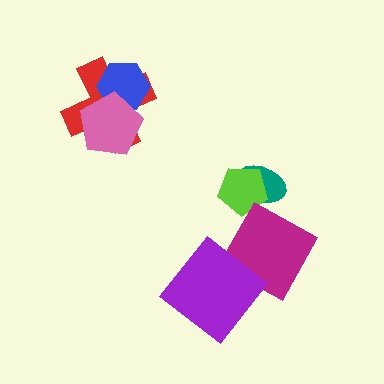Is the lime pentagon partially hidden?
No, no other shape covers it.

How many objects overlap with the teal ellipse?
1 object overlaps with the teal ellipse.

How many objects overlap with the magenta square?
1 object overlaps with the magenta square.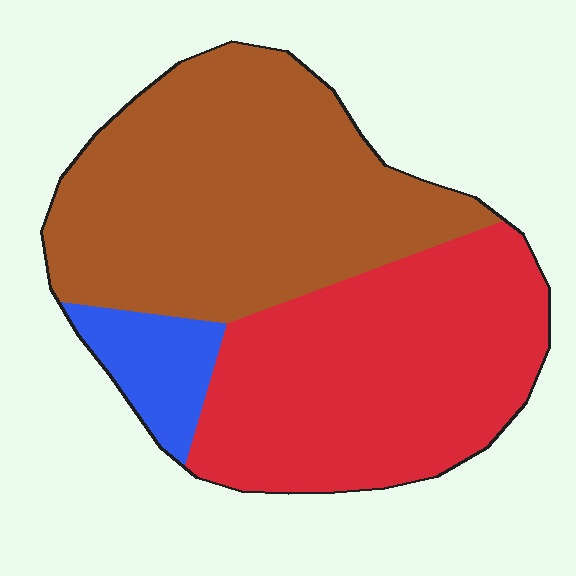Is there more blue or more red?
Red.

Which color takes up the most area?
Brown, at roughly 50%.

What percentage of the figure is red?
Red covers roughly 45% of the figure.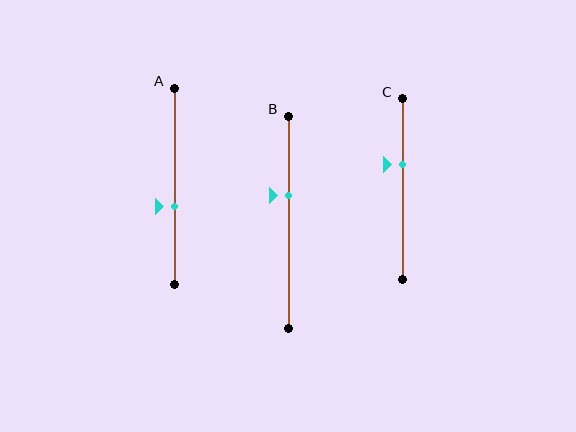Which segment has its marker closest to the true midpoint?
Segment A has its marker closest to the true midpoint.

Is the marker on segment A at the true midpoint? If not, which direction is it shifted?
No, the marker on segment A is shifted downward by about 10% of the segment length.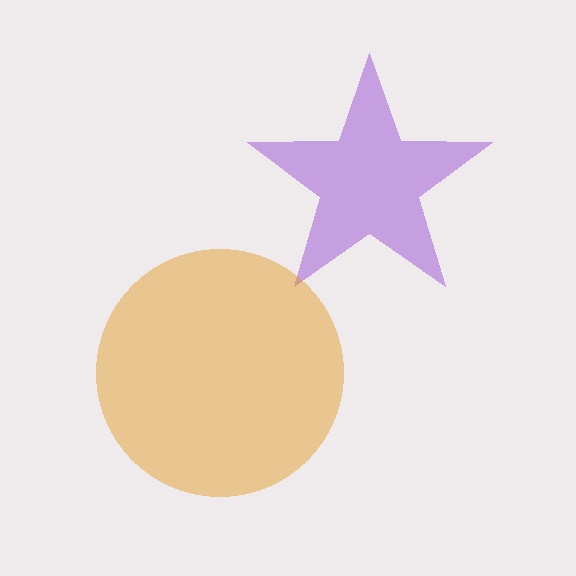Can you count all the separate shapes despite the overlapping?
Yes, there are 2 separate shapes.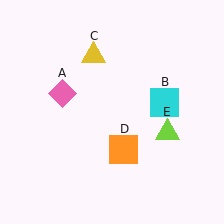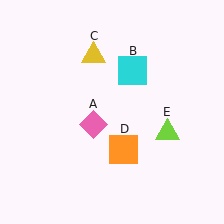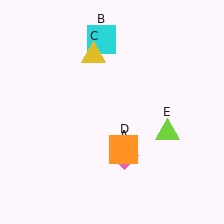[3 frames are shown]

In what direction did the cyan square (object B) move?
The cyan square (object B) moved up and to the left.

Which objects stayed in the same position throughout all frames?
Yellow triangle (object C) and orange square (object D) and lime triangle (object E) remained stationary.